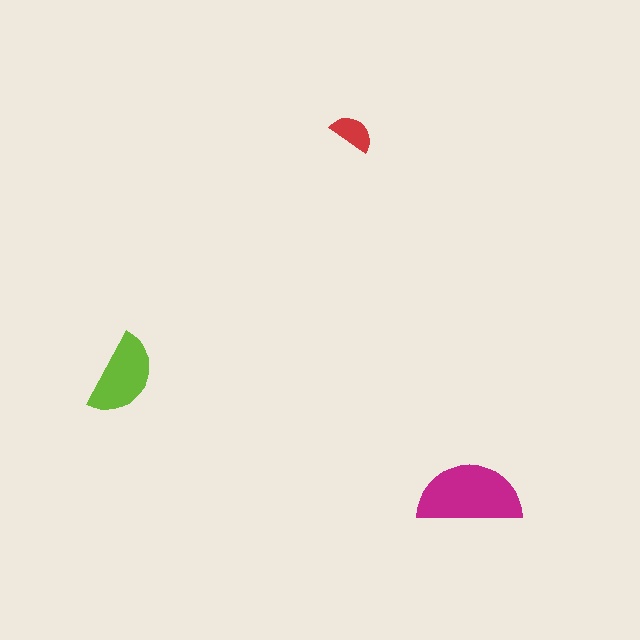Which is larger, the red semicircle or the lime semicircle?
The lime one.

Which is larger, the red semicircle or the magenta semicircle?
The magenta one.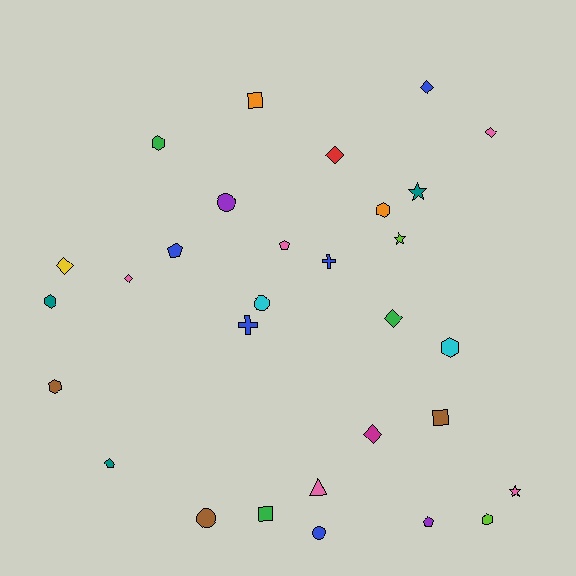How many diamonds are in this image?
There are 7 diamonds.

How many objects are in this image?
There are 30 objects.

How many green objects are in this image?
There are 3 green objects.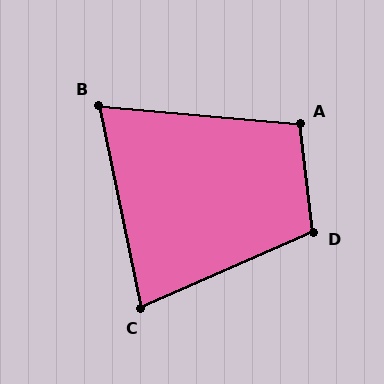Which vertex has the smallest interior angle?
B, at approximately 73 degrees.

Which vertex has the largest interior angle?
D, at approximately 107 degrees.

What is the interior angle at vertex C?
Approximately 78 degrees (acute).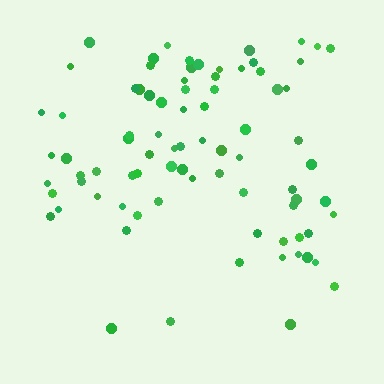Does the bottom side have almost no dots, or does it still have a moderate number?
Still a moderate number, just noticeably fewer than the top.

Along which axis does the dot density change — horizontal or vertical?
Vertical.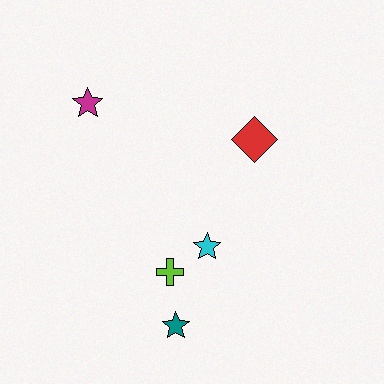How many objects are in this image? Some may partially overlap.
There are 5 objects.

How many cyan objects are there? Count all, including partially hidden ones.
There is 1 cyan object.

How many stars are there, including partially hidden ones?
There are 3 stars.